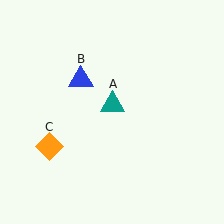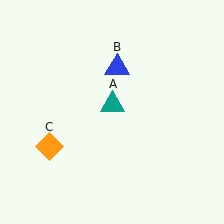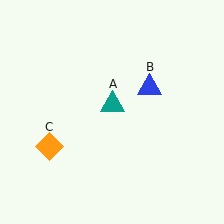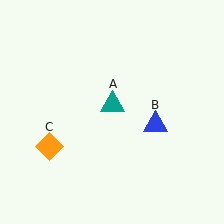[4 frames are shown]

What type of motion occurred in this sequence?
The blue triangle (object B) rotated clockwise around the center of the scene.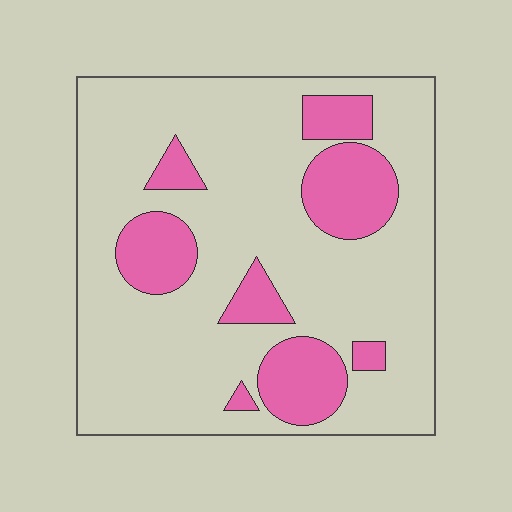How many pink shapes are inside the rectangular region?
8.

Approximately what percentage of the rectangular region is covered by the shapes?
Approximately 20%.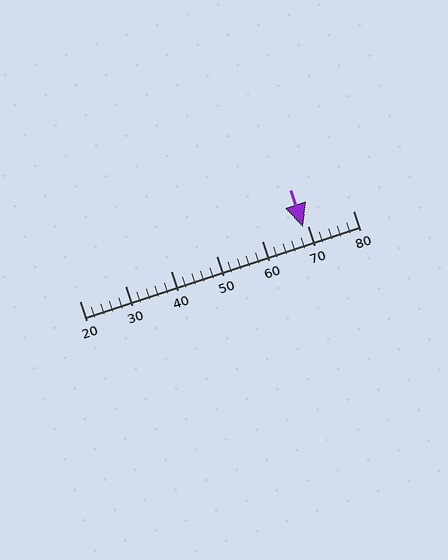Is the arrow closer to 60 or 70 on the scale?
The arrow is closer to 70.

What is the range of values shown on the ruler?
The ruler shows values from 20 to 80.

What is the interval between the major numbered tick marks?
The major tick marks are spaced 10 units apart.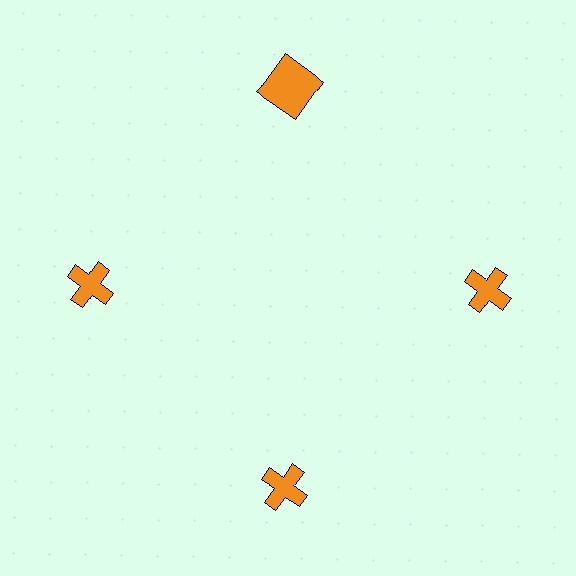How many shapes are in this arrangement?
There are 4 shapes arranged in a ring pattern.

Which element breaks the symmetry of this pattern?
The orange square at roughly the 12 o'clock position breaks the symmetry. All other shapes are orange crosses.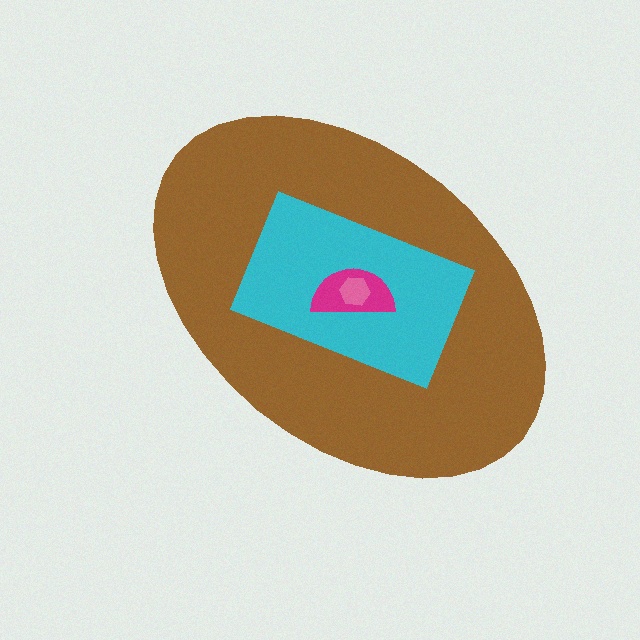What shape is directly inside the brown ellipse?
The cyan rectangle.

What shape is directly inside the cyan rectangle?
The magenta semicircle.